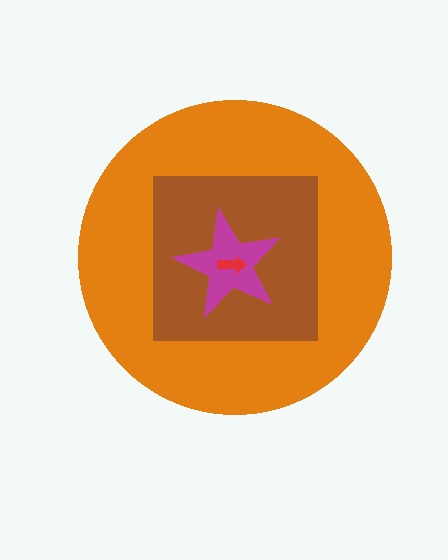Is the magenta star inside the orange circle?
Yes.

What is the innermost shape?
The red arrow.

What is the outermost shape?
The orange circle.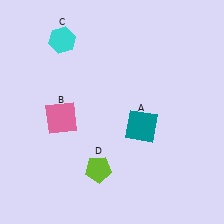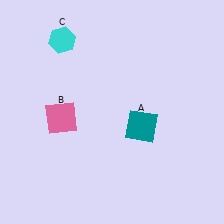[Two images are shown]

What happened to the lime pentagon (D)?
The lime pentagon (D) was removed in Image 2. It was in the bottom-left area of Image 1.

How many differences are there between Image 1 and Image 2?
There is 1 difference between the two images.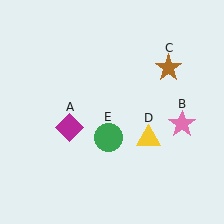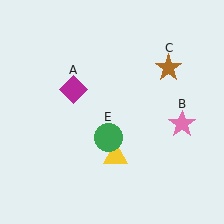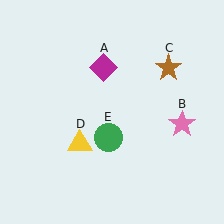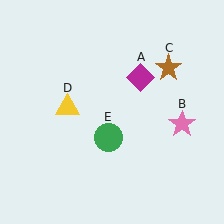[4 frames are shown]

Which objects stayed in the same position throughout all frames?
Pink star (object B) and brown star (object C) and green circle (object E) remained stationary.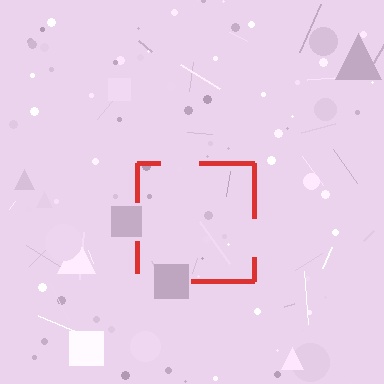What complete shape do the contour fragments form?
The contour fragments form a square.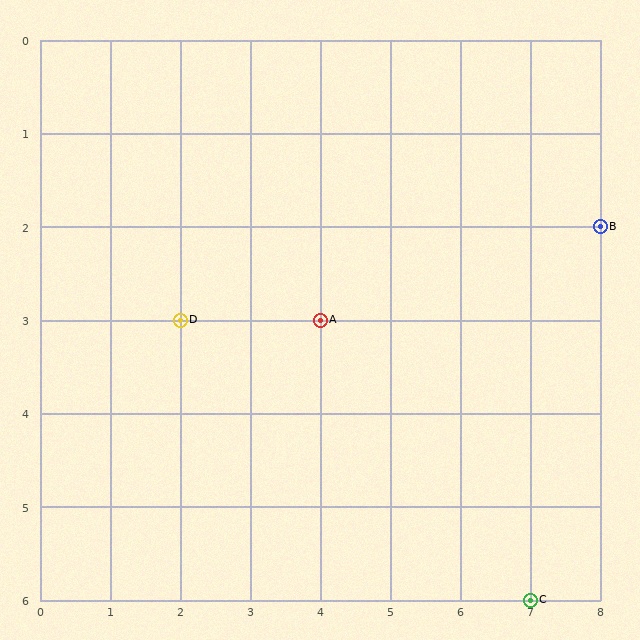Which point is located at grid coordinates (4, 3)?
Point A is at (4, 3).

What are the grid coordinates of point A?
Point A is at grid coordinates (4, 3).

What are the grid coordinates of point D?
Point D is at grid coordinates (2, 3).